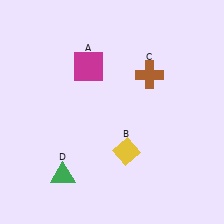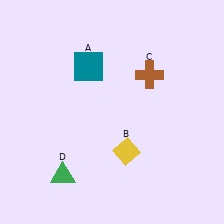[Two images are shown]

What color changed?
The square (A) changed from magenta in Image 1 to teal in Image 2.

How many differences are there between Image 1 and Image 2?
There is 1 difference between the two images.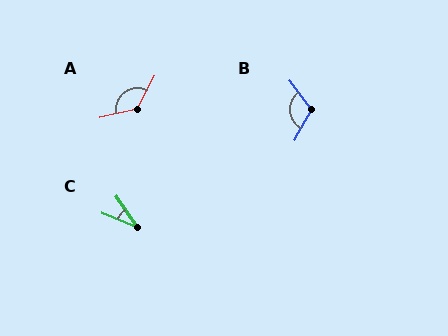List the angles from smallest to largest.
C (32°), B (115°), A (131°).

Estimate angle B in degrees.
Approximately 115 degrees.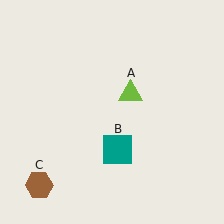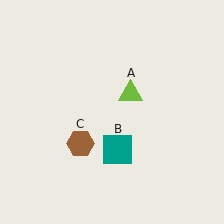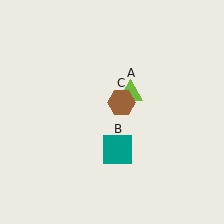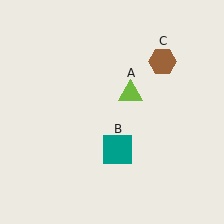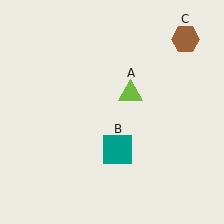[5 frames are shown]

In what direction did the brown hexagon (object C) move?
The brown hexagon (object C) moved up and to the right.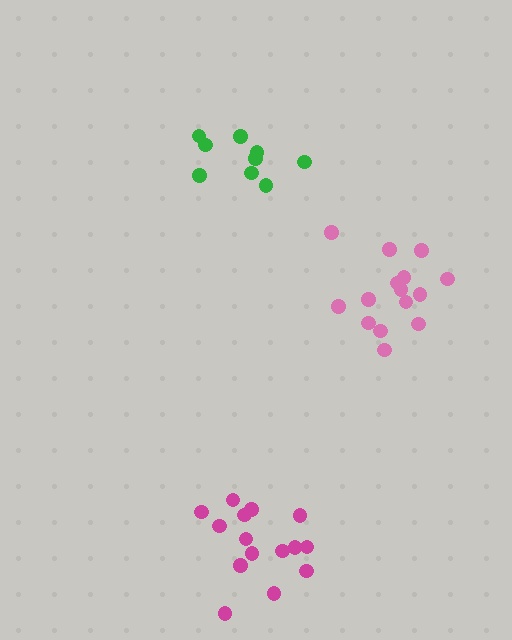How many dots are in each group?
Group 1: 9 dots, Group 2: 15 dots, Group 3: 15 dots (39 total).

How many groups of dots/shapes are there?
There are 3 groups.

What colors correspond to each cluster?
The clusters are colored: green, magenta, pink.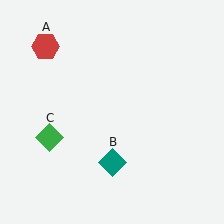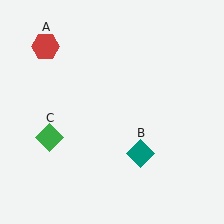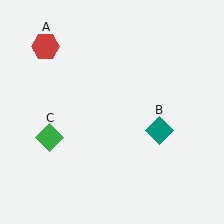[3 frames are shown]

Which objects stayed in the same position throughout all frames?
Red hexagon (object A) and green diamond (object C) remained stationary.